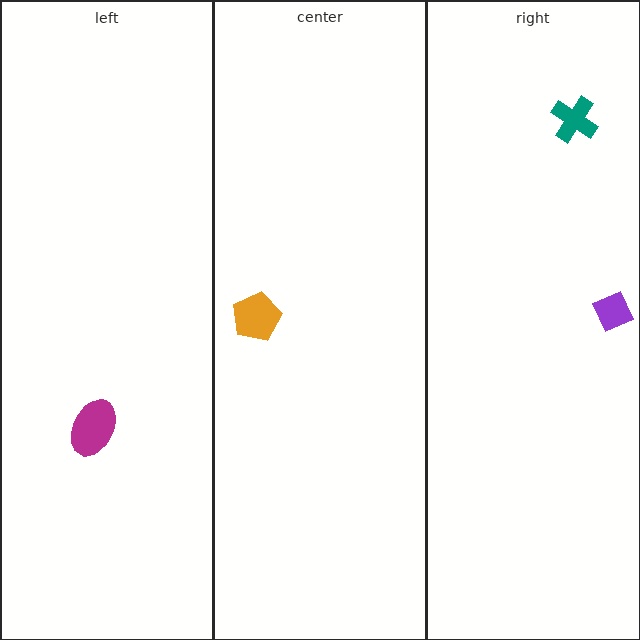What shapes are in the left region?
The magenta ellipse.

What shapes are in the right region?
The teal cross, the purple diamond.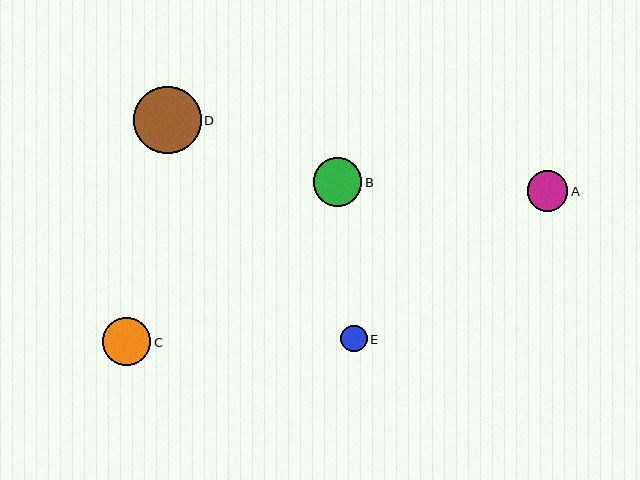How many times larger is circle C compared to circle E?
Circle C is approximately 1.9 times the size of circle E.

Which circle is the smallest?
Circle E is the smallest with a size of approximately 26 pixels.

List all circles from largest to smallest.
From largest to smallest: D, C, B, A, E.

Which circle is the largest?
Circle D is the largest with a size of approximately 67 pixels.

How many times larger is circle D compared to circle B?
Circle D is approximately 1.4 times the size of circle B.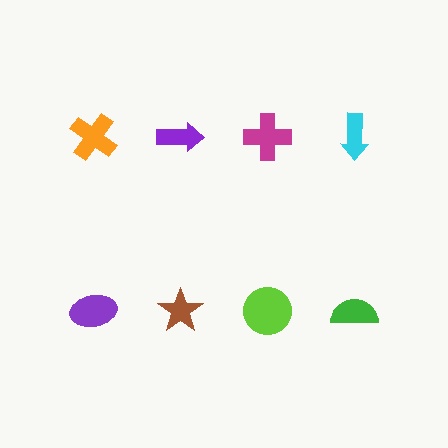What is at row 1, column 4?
A cyan arrow.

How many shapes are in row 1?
4 shapes.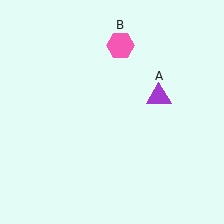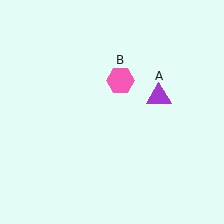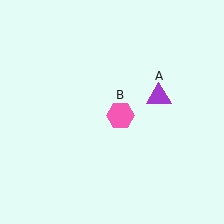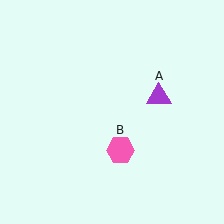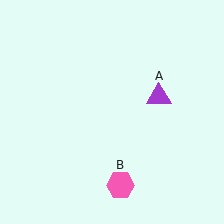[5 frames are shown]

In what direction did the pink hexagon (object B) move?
The pink hexagon (object B) moved down.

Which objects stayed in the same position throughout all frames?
Purple triangle (object A) remained stationary.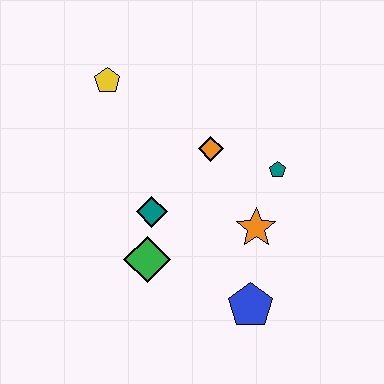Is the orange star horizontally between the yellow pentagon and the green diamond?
No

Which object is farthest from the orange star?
The yellow pentagon is farthest from the orange star.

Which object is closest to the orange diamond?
The teal pentagon is closest to the orange diamond.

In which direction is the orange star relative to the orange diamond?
The orange star is below the orange diamond.